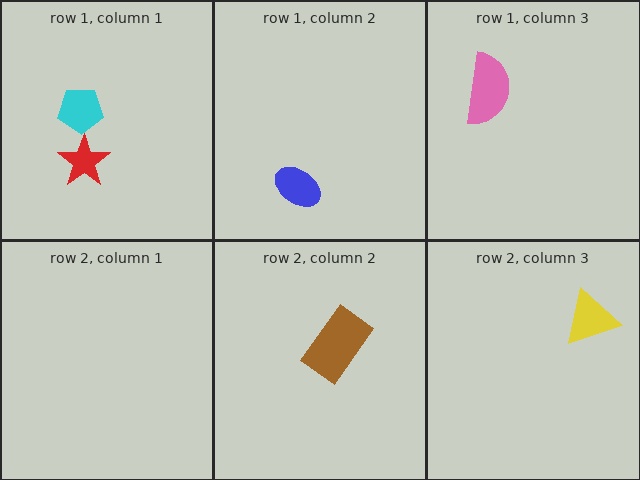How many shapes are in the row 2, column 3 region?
1.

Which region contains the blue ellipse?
The row 1, column 2 region.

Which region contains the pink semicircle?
The row 1, column 3 region.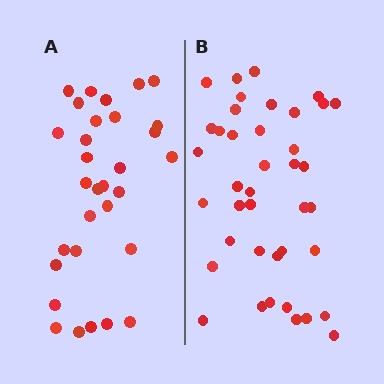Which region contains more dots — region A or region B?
Region B (the right region) has more dots.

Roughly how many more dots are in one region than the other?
Region B has roughly 8 or so more dots than region A.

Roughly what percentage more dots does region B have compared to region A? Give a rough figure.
About 30% more.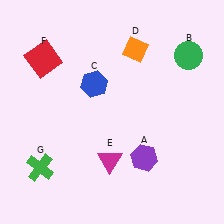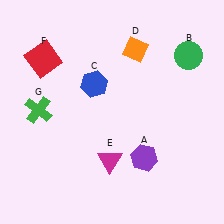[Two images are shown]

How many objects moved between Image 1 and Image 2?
1 object moved between the two images.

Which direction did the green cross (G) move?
The green cross (G) moved up.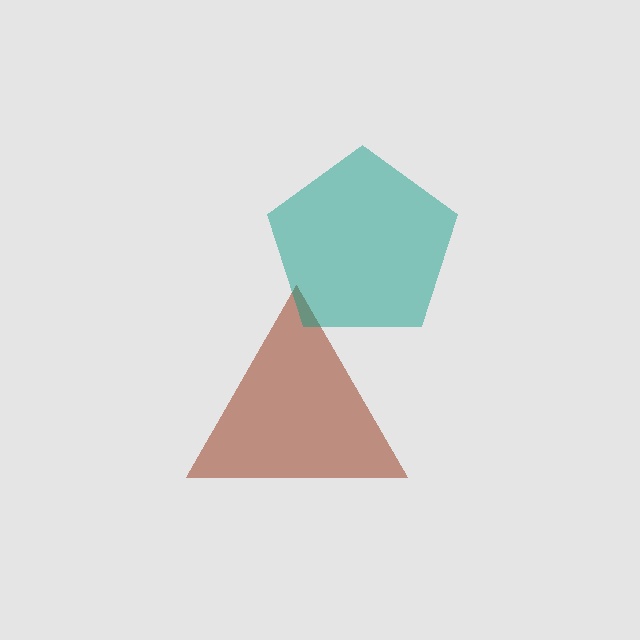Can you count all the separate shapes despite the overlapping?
Yes, there are 2 separate shapes.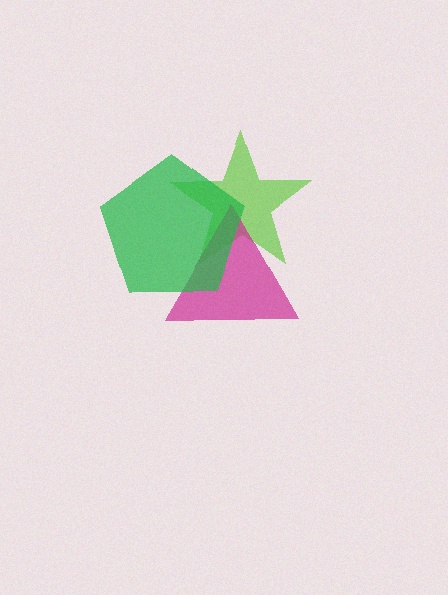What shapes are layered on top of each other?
The layered shapes are: a lime star, a magenta triangle, a green pentagon.